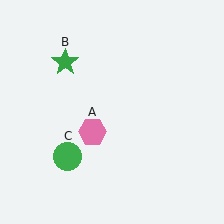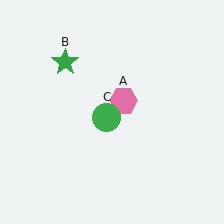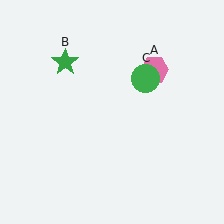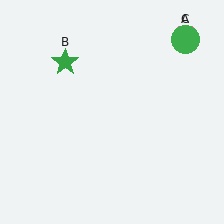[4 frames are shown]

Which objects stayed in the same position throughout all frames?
Green star (object B) remained stationary.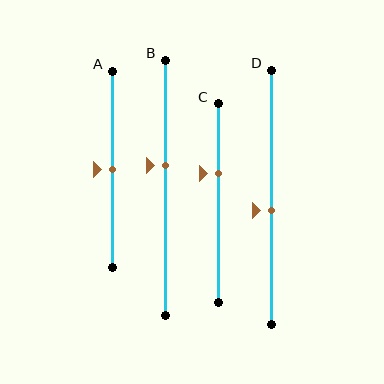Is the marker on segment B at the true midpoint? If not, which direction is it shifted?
No, the marker on segment B is shifted upward by about 9% of the segment length.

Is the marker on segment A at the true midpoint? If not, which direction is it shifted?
Yes, the marker on segment A is at the true midpoint.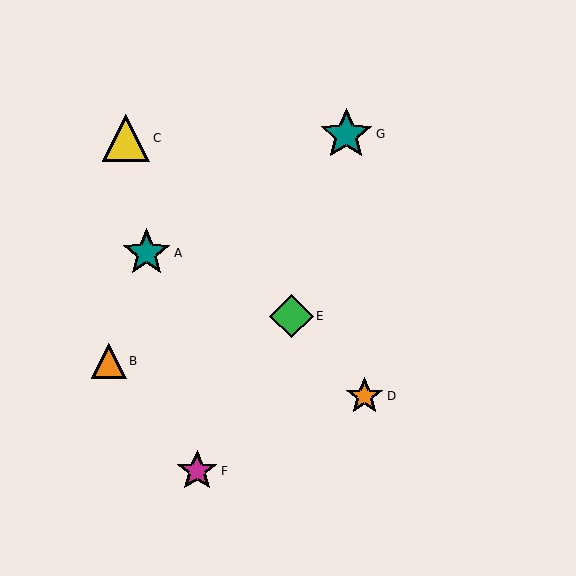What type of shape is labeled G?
Shape G is a teal star.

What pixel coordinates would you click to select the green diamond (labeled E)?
Click at (291, 316) to select the green diamond E.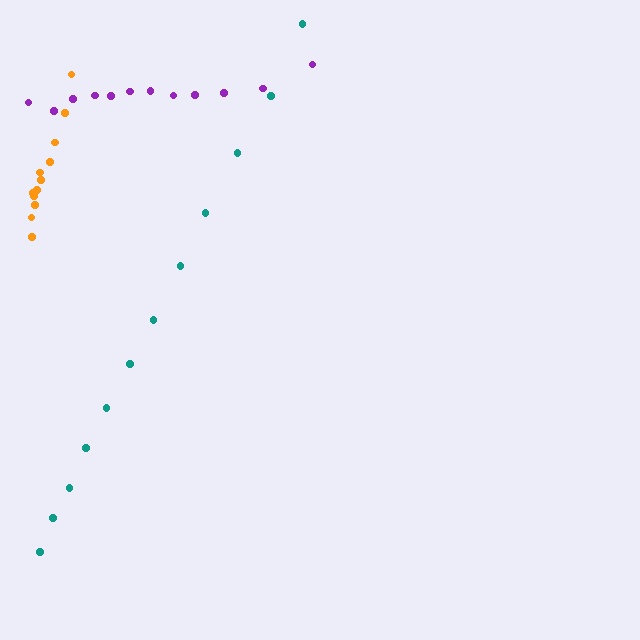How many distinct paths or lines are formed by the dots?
There are 3 distinct paths.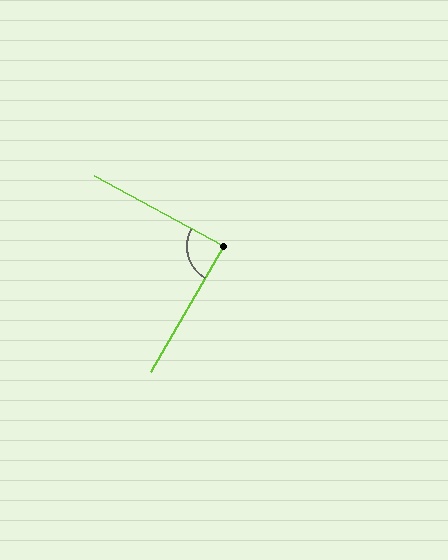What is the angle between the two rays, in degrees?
Approximately 88 degrees.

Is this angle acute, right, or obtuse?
It is approximately a right angle.